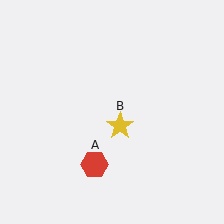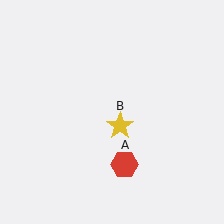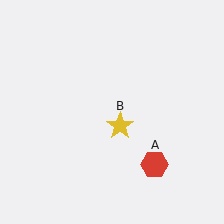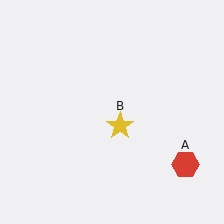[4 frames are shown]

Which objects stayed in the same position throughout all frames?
Yellow star (object B) remained stationary.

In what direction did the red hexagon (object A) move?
The red hexagon (object A) moved right.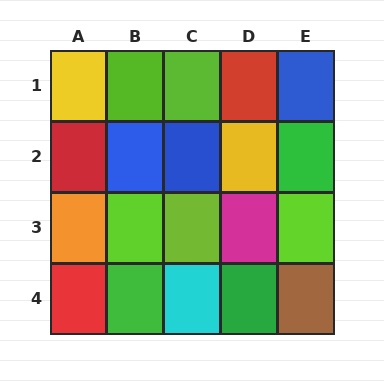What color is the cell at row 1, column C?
Lime.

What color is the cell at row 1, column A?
Yellow.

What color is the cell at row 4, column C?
Cyan.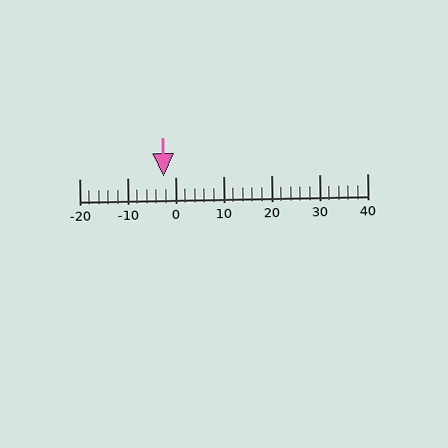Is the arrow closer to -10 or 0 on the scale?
The arrow is closer to 0.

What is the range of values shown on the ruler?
The ruler shows values from -20 to 40.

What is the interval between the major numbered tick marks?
The major tick marks are spaced 10 units apart.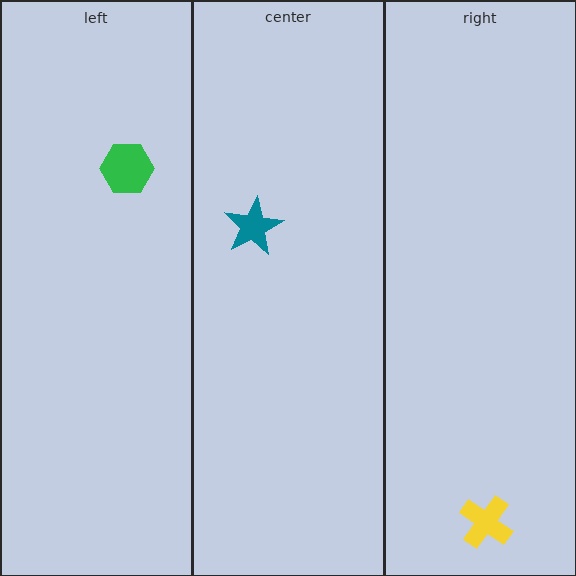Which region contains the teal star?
The center region.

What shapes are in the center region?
The teal star.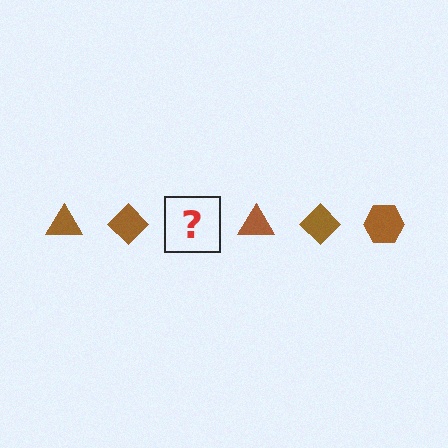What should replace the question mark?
The question mark should be replaced with a brown hexagon.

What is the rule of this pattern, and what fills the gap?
The rule is that the pattern cycles through triangle, diamond, hexagon shapes in brown. The gap should be filled with a brown hexagon.